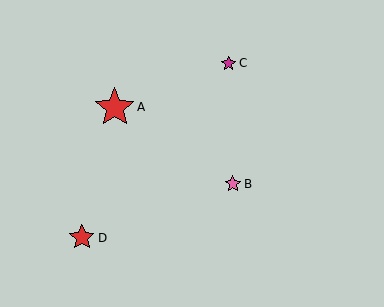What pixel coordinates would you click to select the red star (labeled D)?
Click at (82, 238) to select the red star D.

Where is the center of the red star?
The center of the red star is at (82, 238).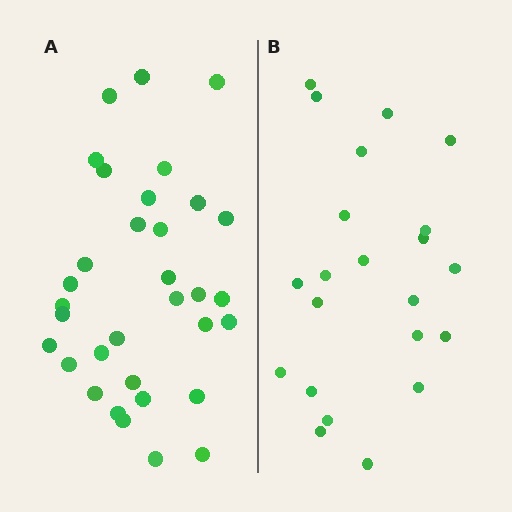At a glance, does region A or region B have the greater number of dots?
Region A (the left region) has more dots.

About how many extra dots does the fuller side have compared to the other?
Region A has roughly 12 or so more dots than region B.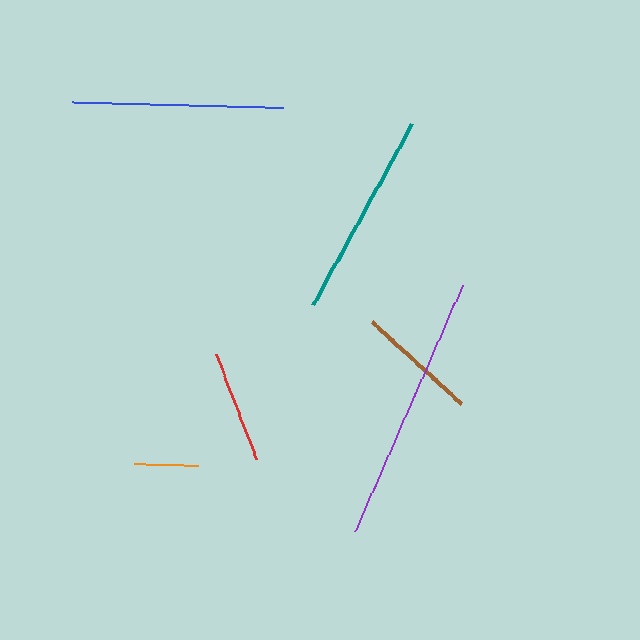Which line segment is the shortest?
The orange line is the shortest at approximately 64 pixels.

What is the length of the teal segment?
The teal segment is approximately 206 pixels long.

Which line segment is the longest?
The purple line is the longest at approximately 269 pixels.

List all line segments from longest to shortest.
From longest to shortest: purple, blue, teal, brown, red, orange.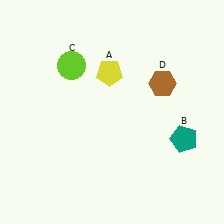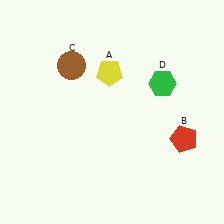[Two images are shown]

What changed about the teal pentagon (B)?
In Image 1, B is teal. In Image 2, it changed to red.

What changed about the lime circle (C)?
In Image 1, C is lime. In Image 2, it changed to brown.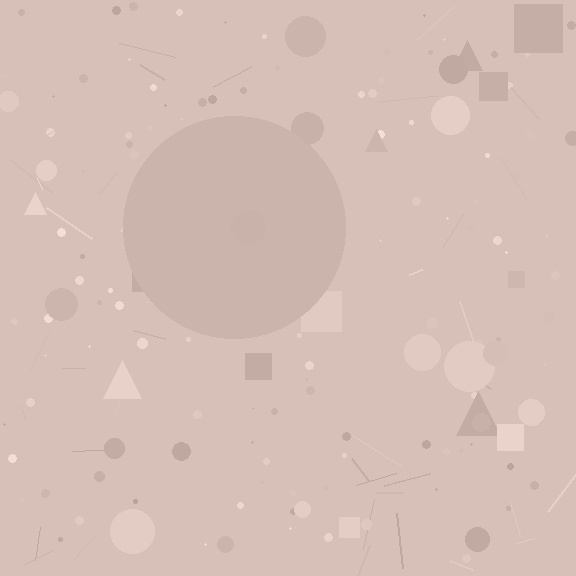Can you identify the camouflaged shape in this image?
The camouflaged shape is a circle.